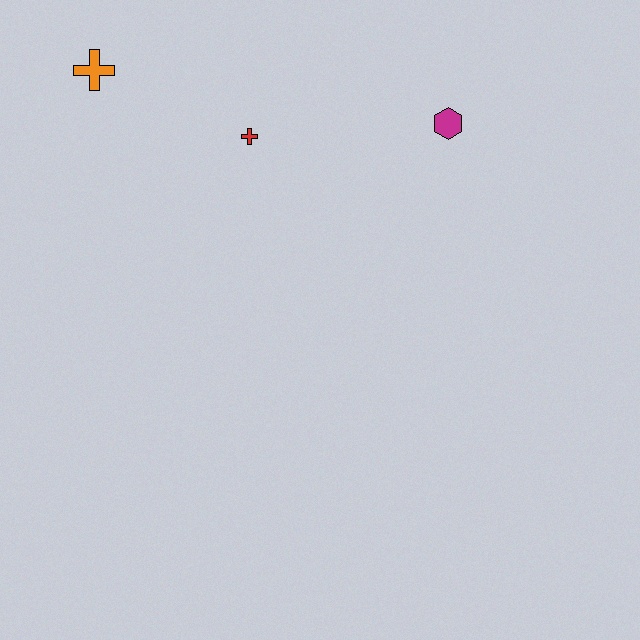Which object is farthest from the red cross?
The magenta hexagon is farthest from the red cross.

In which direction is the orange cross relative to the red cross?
The orange cross is to the left of the red cross.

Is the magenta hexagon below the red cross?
No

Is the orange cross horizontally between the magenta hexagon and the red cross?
No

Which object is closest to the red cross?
The orange cross is closest to the red cross.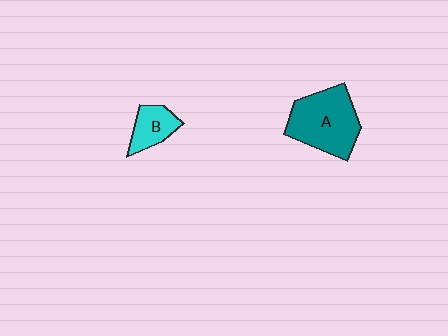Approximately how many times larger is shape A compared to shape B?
Approximately 2.3 times.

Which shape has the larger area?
Shape A (teal).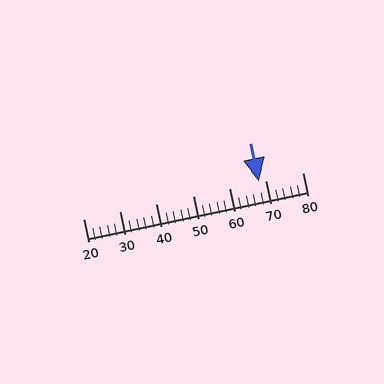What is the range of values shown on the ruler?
The ruler shows values from 20 to 80.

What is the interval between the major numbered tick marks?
The major tick marks are spaced 10 units apart.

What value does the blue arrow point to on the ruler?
The blue arrow points to approximately 68.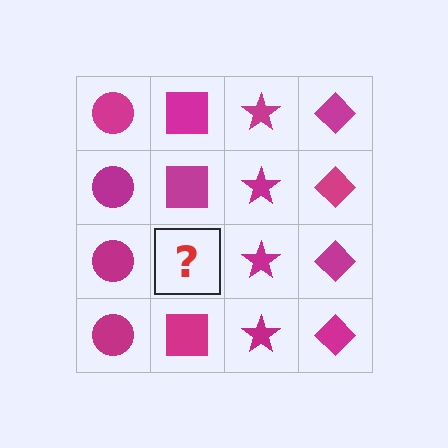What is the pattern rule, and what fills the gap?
The rule is that each column has a consistent shape. The gap should be filled with a magenta square.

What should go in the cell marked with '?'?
The missing cell should contain a magenta square.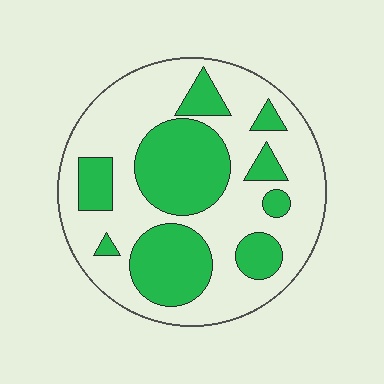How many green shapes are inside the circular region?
9.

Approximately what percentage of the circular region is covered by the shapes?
Approximately 35%.